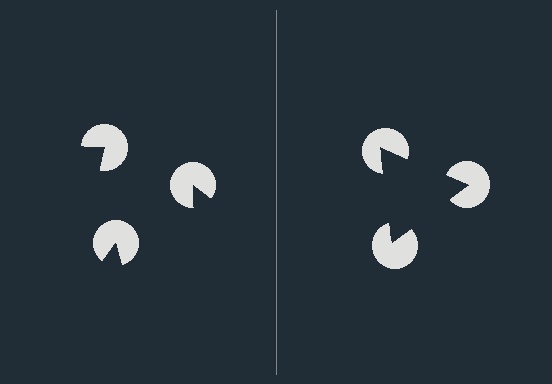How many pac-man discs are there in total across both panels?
6 — 3 on each side.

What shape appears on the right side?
An illusory triangle.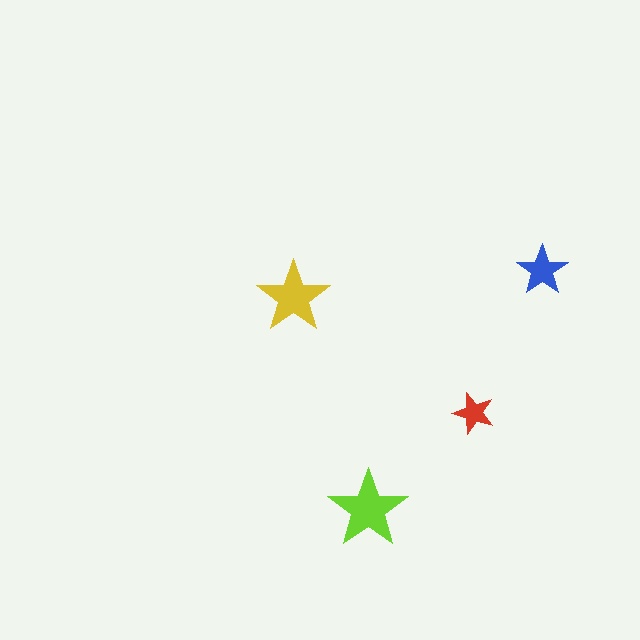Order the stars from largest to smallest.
the lime one, the yellow one, the blue one, the red one.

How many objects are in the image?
There are 4 objects in the image.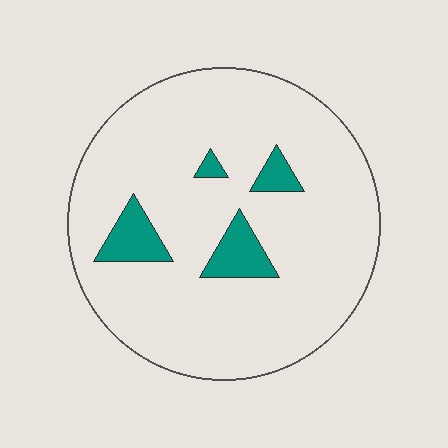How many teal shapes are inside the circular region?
4.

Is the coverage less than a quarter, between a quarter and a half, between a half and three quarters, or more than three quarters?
Less than a quarter.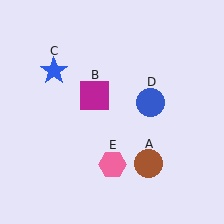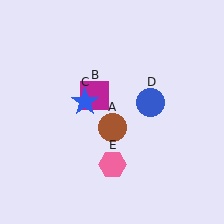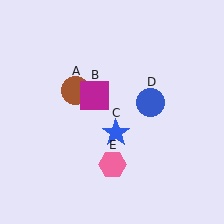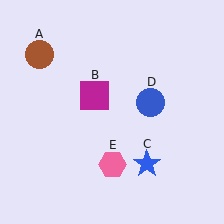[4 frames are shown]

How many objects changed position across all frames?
2 objects changed position: brown circle (object A), blue star (object C).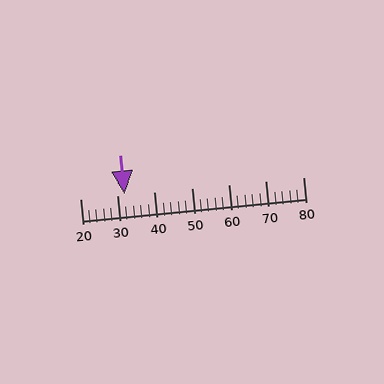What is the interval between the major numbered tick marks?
The major tick marks are spaced 10 units apart.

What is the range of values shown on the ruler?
The ruler shows values from 20 to 80.